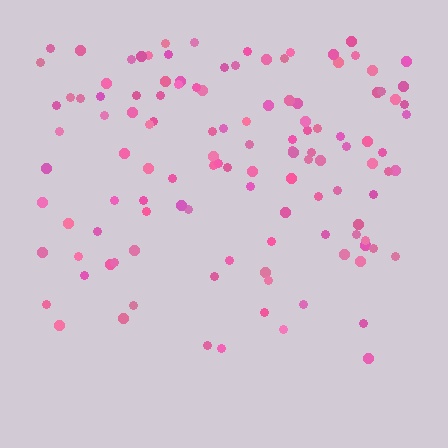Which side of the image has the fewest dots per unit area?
The bottom.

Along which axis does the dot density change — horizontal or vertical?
Vertical.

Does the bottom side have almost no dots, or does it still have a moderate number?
Still a moderate number, just noticeably fewer than the top.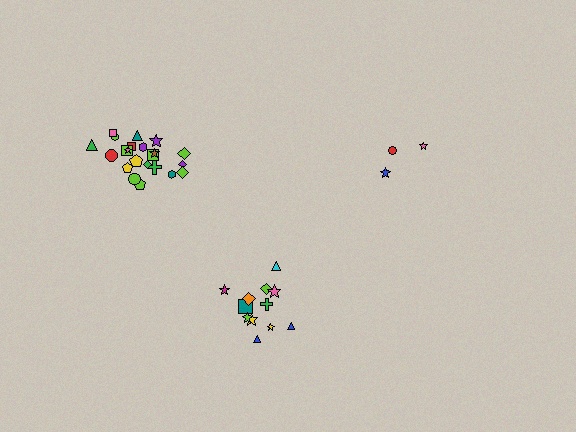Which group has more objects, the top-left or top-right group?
The top-left group.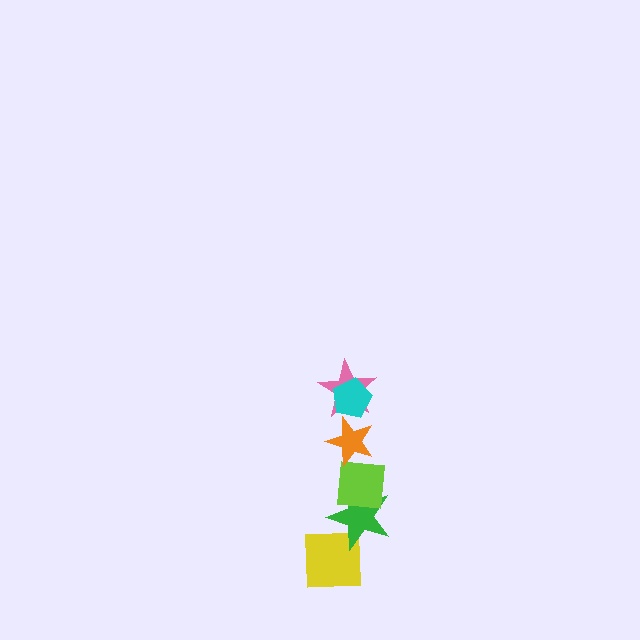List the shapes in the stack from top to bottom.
From top to bottom: the cyan pentagon, the pink star, the orange star, the lime square, the green star, the yellow square.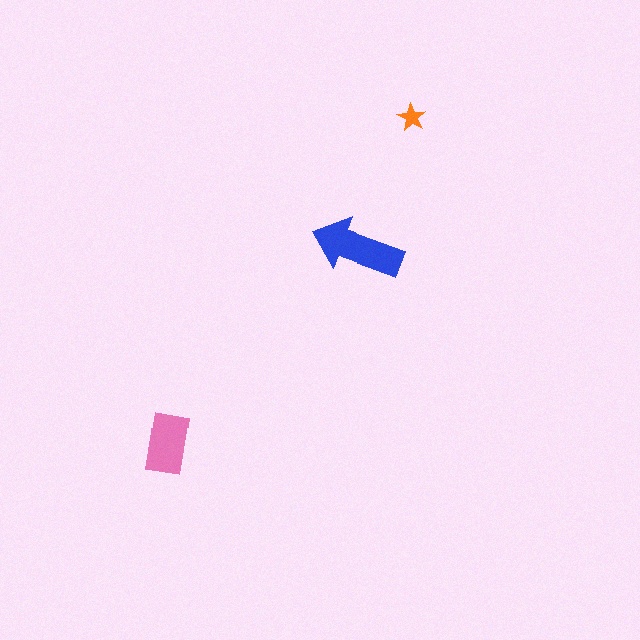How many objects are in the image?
There are 3 objects in the image.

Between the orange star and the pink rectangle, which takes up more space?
The pink rectangle.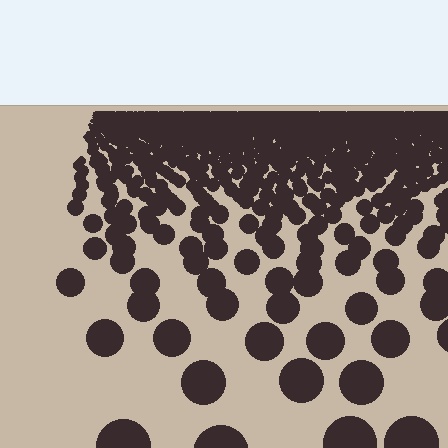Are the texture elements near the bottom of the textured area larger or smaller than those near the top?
Larger. Near the bottom, elements are closer to the viewer and appear at a bigger on-screen size.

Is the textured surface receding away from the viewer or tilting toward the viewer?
The surface is receding away from the viewer. Texture elements get smaller and denser toward the top.